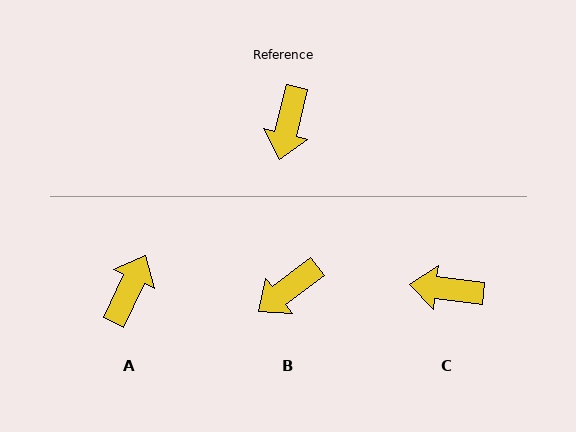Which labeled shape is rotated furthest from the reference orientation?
A, about 169 degrees away.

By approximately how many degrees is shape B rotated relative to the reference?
Approximately 39 degrees clockwise.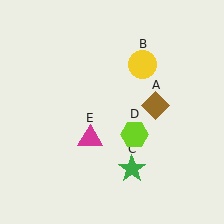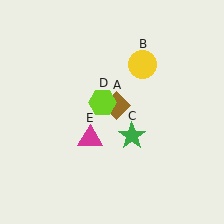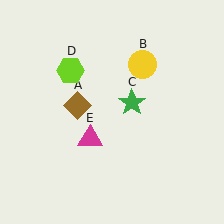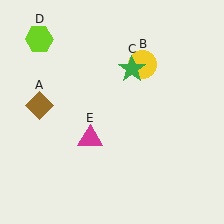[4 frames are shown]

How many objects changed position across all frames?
3 objects changed position: brown diamond (object A), green star (object C), lime hexagon (object D).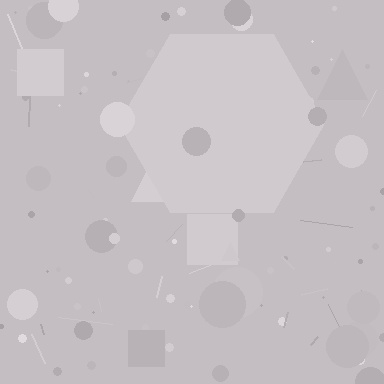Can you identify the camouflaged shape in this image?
The camouflaged shape is a hexagon.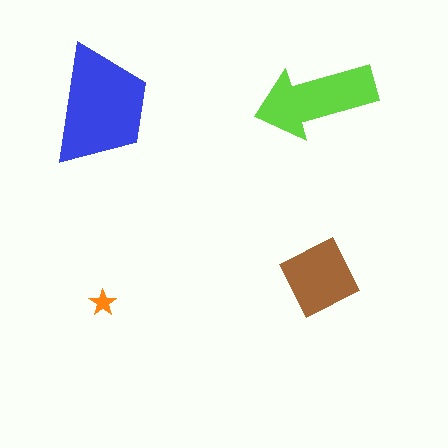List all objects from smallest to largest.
The orange star, the brown square, the lime arrow, the blue trapezoid.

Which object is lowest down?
The orange star is bottommost.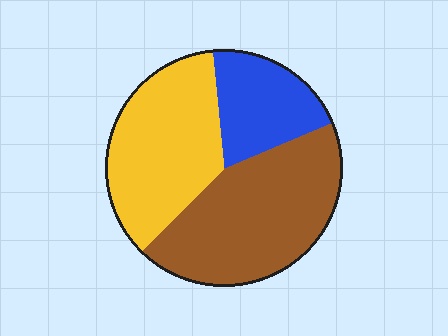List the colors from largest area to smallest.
From largest to smallest: brown, yellow, blue.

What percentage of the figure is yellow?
Yellow takes up about three eighths (3/8) of the figure.